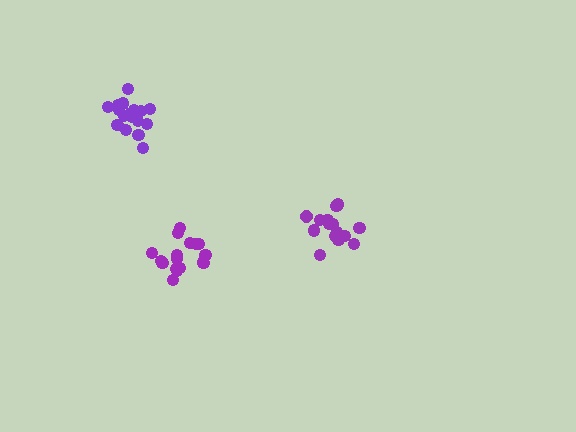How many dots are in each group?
Group 1: 15 dots, Group 2: 17 dots, Group 3: 19 dots (51 total).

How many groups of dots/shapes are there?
There are 3 groups.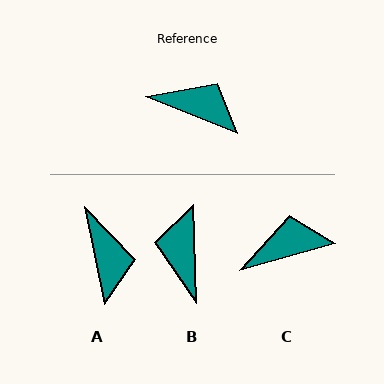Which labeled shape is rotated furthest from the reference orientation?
B, about 114 degrees away.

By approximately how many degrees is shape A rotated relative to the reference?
Approximately 56 degrees clockwise.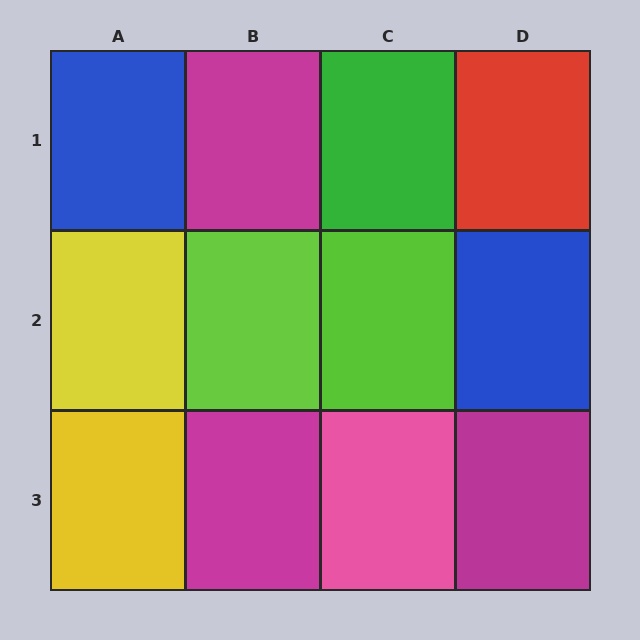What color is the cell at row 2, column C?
Lime.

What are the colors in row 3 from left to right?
Yellow, magenta, pink, magenta.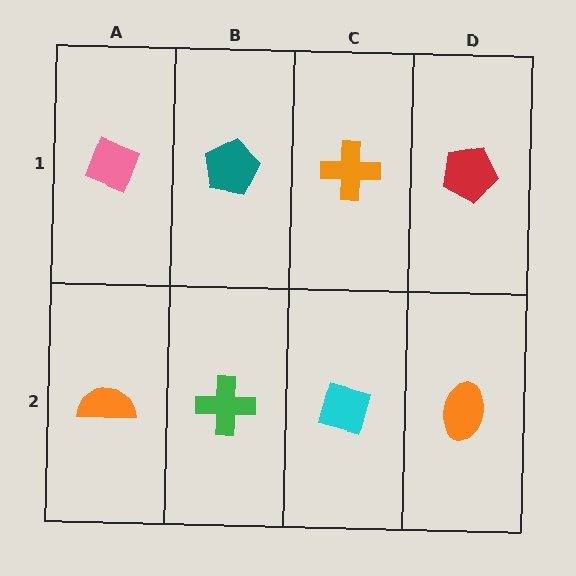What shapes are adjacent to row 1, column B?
A green cross (row 2, column B), a pink diamond (row 1, column A), an orange cross (row 1, column C).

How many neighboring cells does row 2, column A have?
2.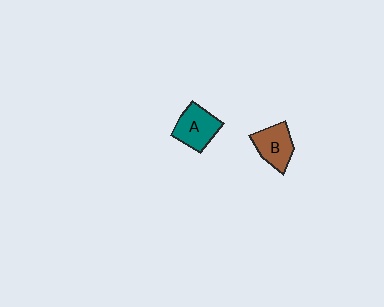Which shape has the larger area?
Shape A (teal).